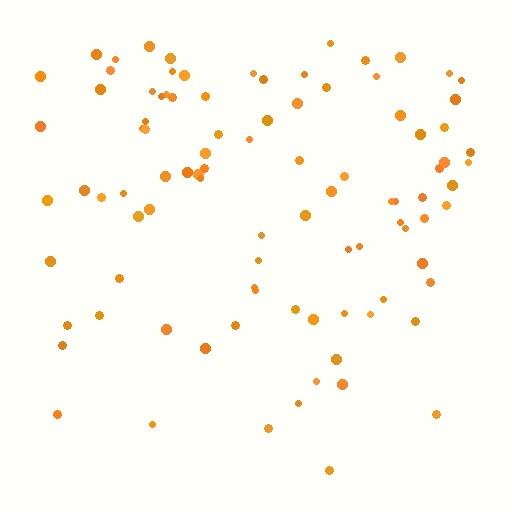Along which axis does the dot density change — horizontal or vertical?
Vertical.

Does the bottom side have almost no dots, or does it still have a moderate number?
Still a moderate number, just noticeably fewer than the top.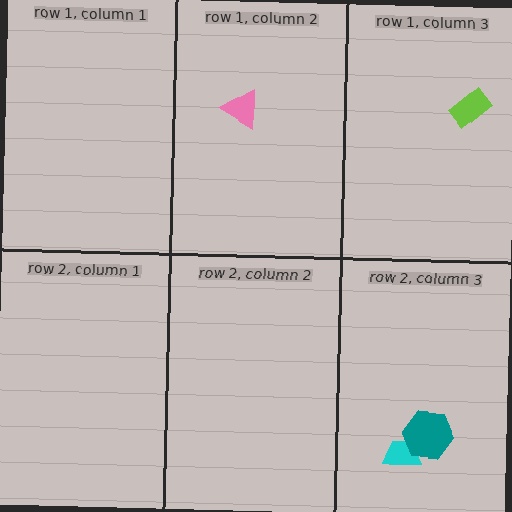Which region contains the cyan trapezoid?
The row 2, column 3 region.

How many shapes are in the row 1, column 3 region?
1.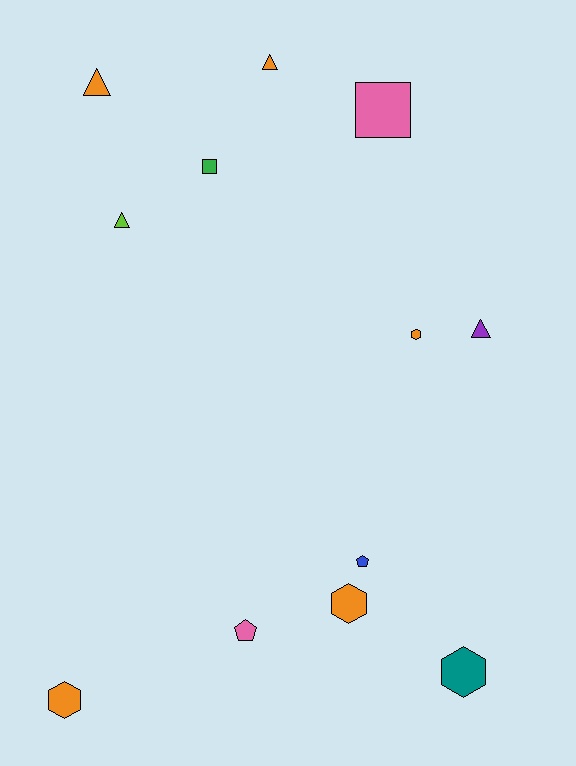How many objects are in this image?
There are 12 objects.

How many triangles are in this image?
There are 4 triangles.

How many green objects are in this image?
There is 1 green object.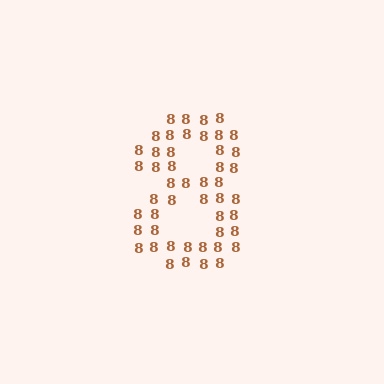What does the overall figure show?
The overall figure shows the digit 8.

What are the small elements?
The small elements are digit 8's.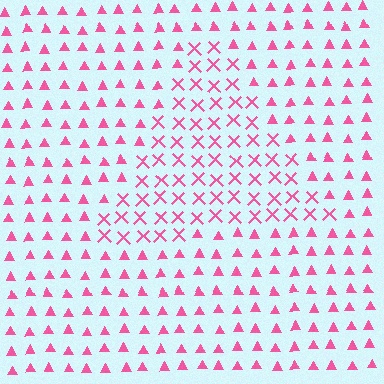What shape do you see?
I see a triangle.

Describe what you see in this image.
The image is filled with small pink elements arranged in a uniform grid. A triangle-shaped region contains X marks, while the surrounding area contains triangles. The boundary is defined purely by the change in element shape.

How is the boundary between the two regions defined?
The boundary is defined by a change in element shape: X marks inside vs. triangles outside. All elements share the same color and spacing.